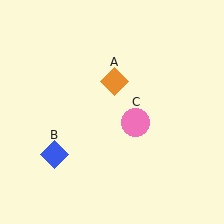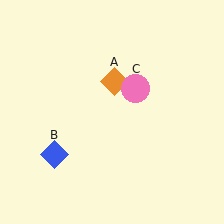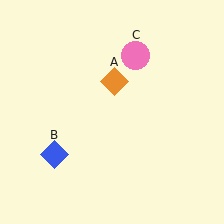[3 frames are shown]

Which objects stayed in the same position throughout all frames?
Orange diamond (object A) and blue diamond (object B) remained stationary.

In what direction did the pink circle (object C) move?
The pink circle (object C) moved up.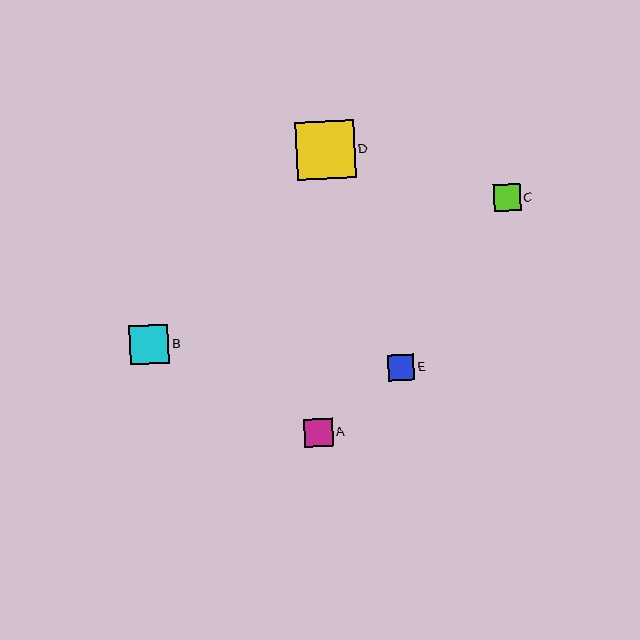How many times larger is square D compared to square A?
Square D is approximately 2.1 times the size of square A.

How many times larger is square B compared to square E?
Square B is approximately 1.5 times the size of square E.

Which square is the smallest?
Square E is the smallest with a size of approximately 26 pixels.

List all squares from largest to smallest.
From largest to smallest: D, B, A, C, E.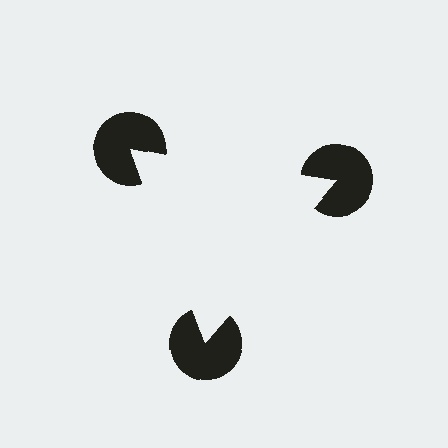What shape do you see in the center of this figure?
An illusory triangle — its edges are inferred from the aligned wedge cuts in the pac-man discs, not physically drawn.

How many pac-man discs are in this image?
There are 3 — one at each vertex of the illusory triangle.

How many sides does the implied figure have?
3 sides.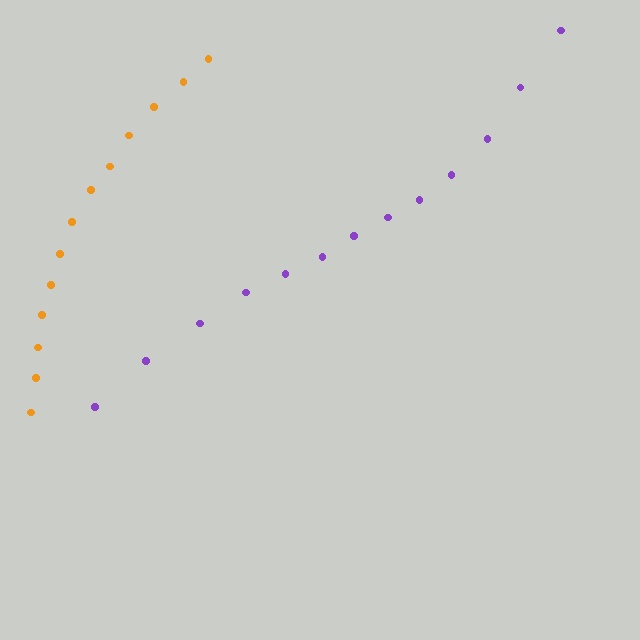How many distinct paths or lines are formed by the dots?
There are 2 distinct paths.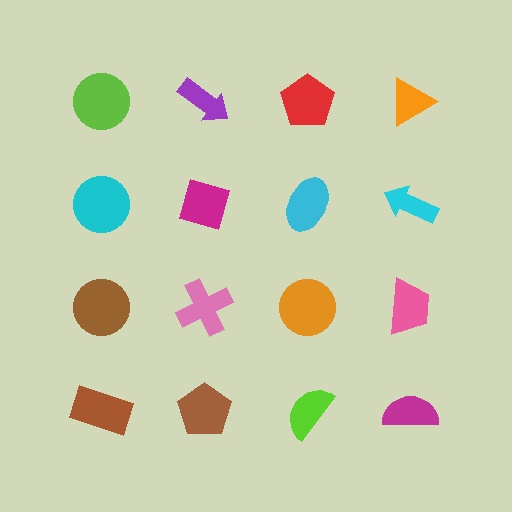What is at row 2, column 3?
A cyan ellipse.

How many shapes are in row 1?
4 shapes.